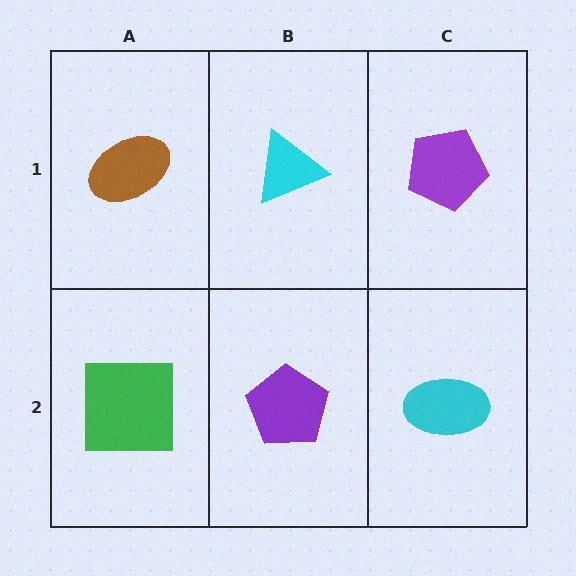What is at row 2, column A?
A green square.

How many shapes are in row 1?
3 shapes.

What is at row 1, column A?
A brown ellipse.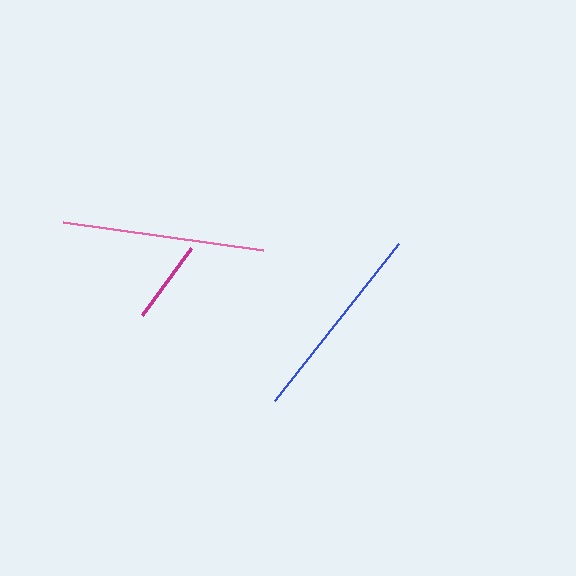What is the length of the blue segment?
The blue segment is approximately 200 pixels long.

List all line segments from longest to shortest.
From longest to shortest: pink, blue, magenta.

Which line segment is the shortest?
The magenta line is the shortest at approximately 83 pixels.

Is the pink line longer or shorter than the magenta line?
The pink line is longer than the magenta line.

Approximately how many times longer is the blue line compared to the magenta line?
The blue line is approximately 2.4 times the length of the magenta line.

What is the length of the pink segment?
The pink segment is approximately 202 pixels long.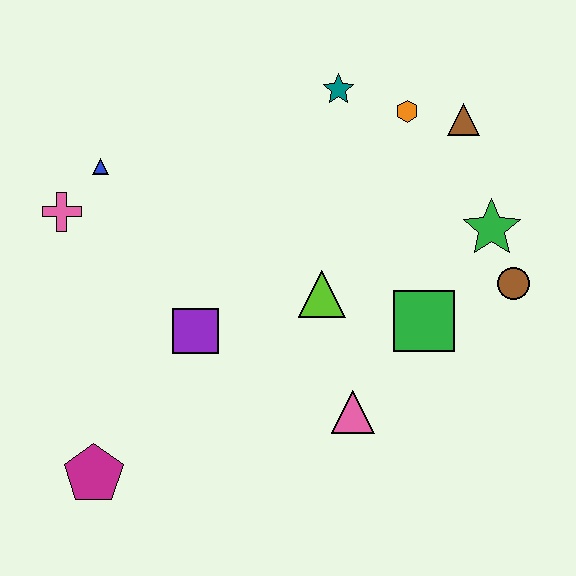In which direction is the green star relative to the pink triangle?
The green star is above the pink triangle.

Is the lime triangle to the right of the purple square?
Yes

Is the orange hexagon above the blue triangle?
Yes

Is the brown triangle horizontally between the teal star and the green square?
No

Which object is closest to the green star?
The brown circle is closest to the green star.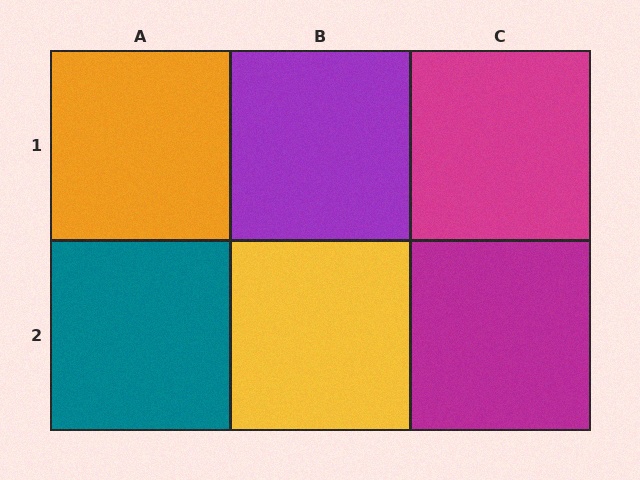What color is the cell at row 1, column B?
Purple.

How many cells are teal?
1 cell is teal.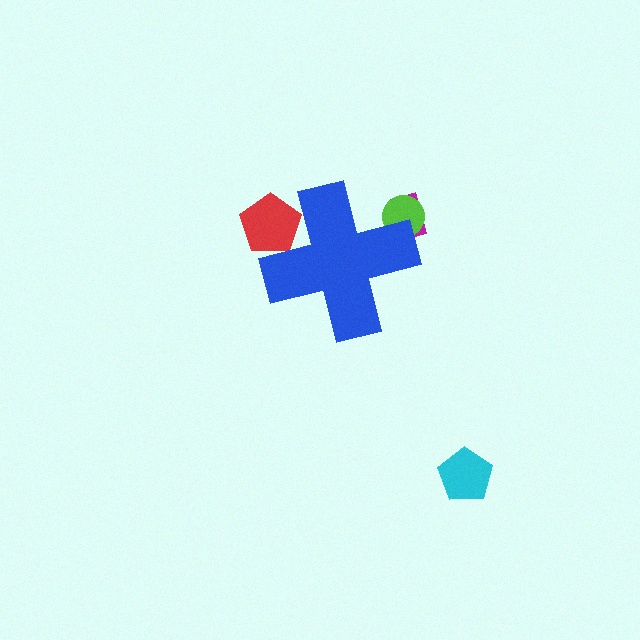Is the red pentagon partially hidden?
Yes, the red pentagon is partially hidden behind the blue cross.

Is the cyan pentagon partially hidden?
No, the cyan pentagon is fully visible.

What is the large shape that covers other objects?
A blue cross.